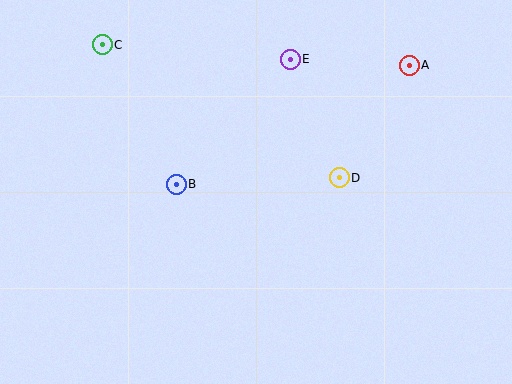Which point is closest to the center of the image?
Point B at (176, 184) is closest to the center.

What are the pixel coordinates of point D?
Point D is at (339, 178).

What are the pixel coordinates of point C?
Point C is at (102, 45).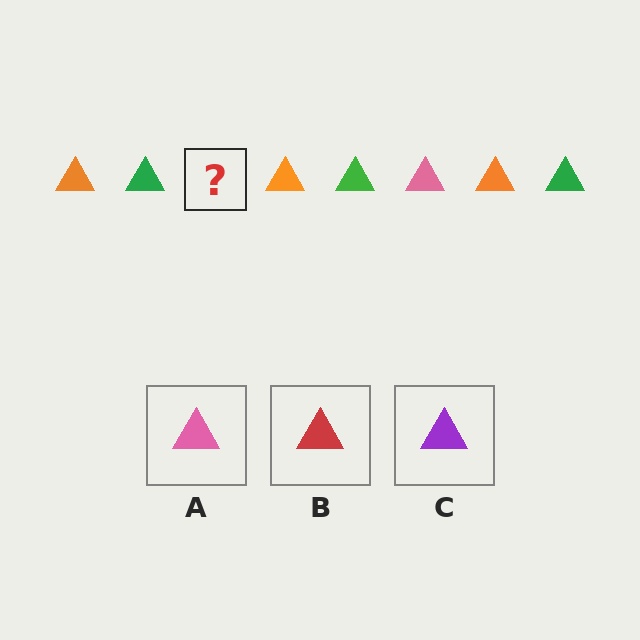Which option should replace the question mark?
Option A.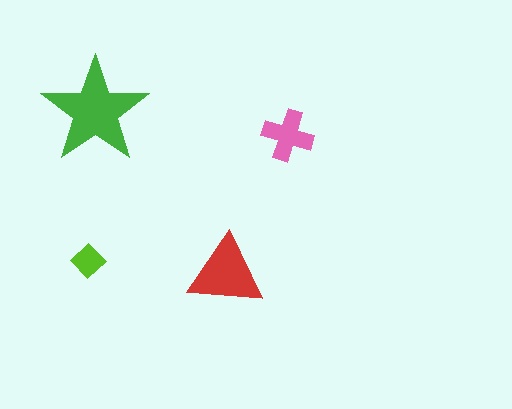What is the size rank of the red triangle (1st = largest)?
2nd.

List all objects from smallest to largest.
The lime diamond, the pink cross, the red triangle, the green star.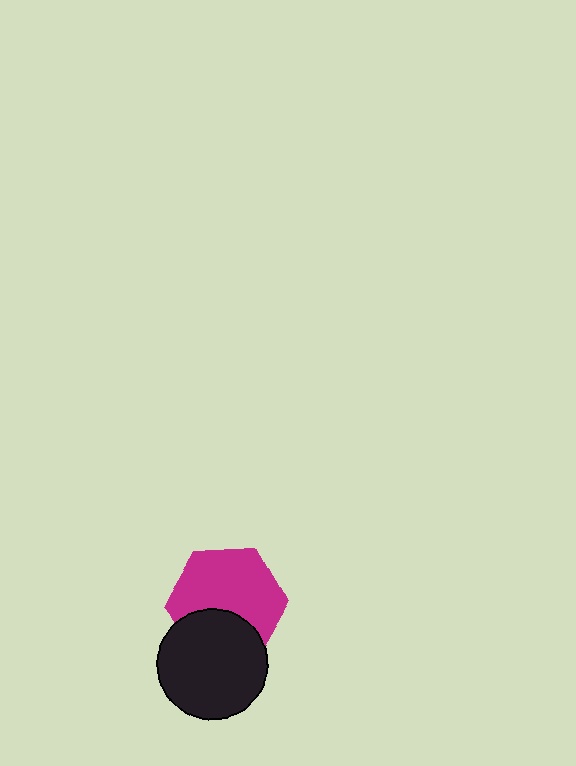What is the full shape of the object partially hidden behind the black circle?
The partially hidden object is a magenta hexagon.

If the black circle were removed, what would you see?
You would see the complete magenta hexagon.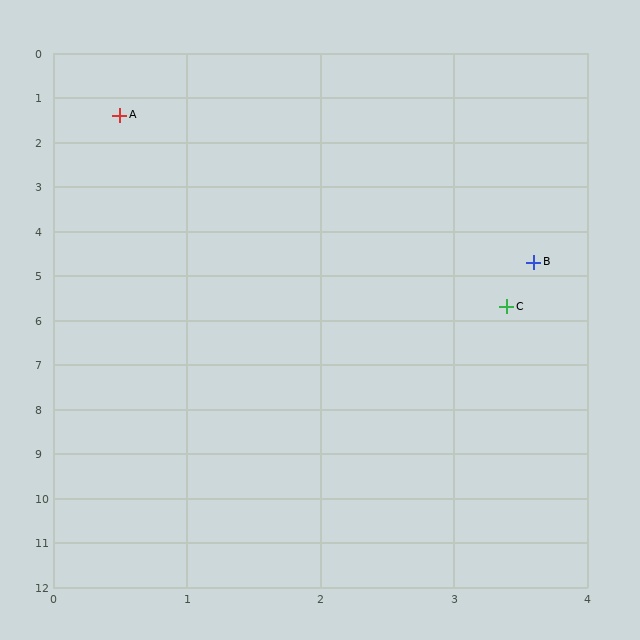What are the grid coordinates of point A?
Point A is at approximately (0.5, 1.4).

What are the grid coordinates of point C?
Point C is at approximately (3.4, 5.7).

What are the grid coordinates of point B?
Point B is at approximately (3.6, 4.7).